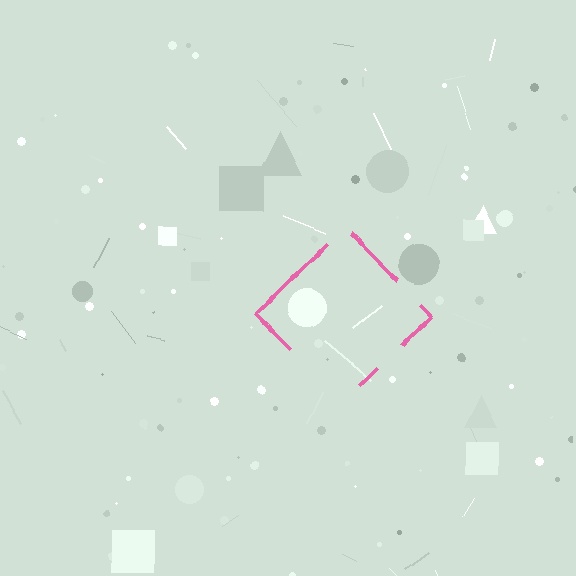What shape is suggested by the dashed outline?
The dashed outline suggests a diamond.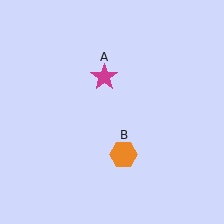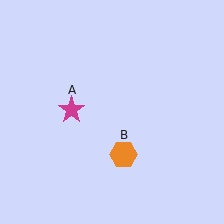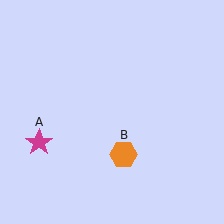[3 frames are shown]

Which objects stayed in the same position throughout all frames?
Orange hexagon (object B) remained stationary.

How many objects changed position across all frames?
1 object changed position: magenta star (object A).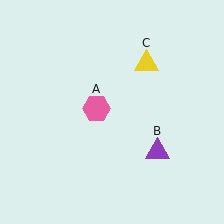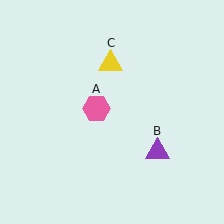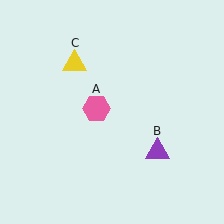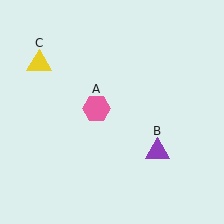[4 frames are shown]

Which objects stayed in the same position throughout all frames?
Pink hexagon (object A) and purple triangle (object B) remained stationary.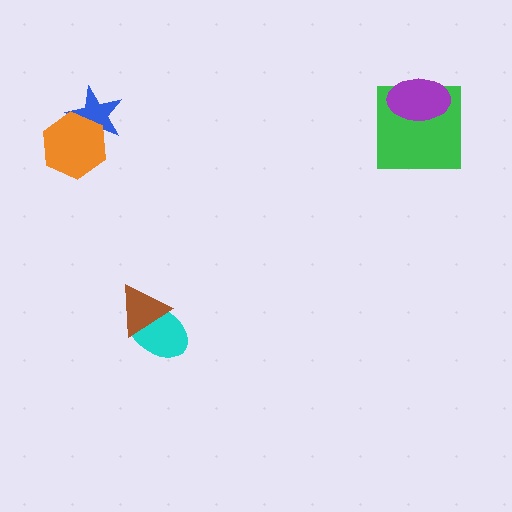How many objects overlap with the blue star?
1 object overlaps with the blue star.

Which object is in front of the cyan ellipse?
The brown triangle is in front of the cyan ellipse.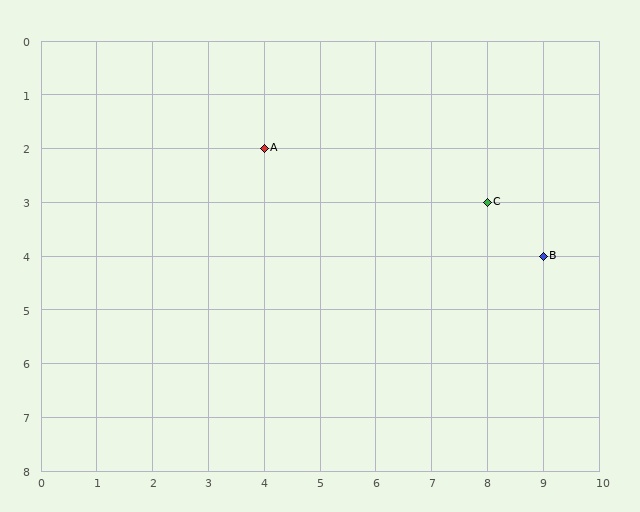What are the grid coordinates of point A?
Point A is at grid coordinates (4, 2).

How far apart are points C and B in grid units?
Points C and B are 1 column and 1 row apart (about 1.4 grid units diagonally).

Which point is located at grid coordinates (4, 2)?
Point A is at (4, 2).